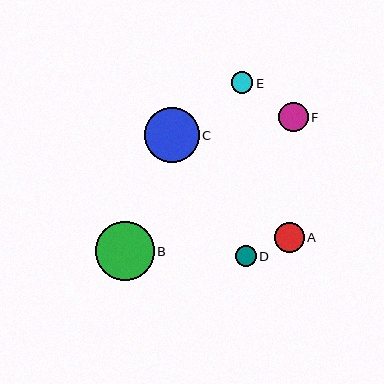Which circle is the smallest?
Circle D is the smallest with a size of approximately 20 pixels.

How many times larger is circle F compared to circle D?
Circle F is approximately 1.4 times the size of circle D.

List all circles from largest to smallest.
From largest to smallest: B, C, A, F, E, D.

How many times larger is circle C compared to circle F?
Circle C is approximately 1.9 times the size of circle F.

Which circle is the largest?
Circle B is the largest with a size of approximately 59 pixels.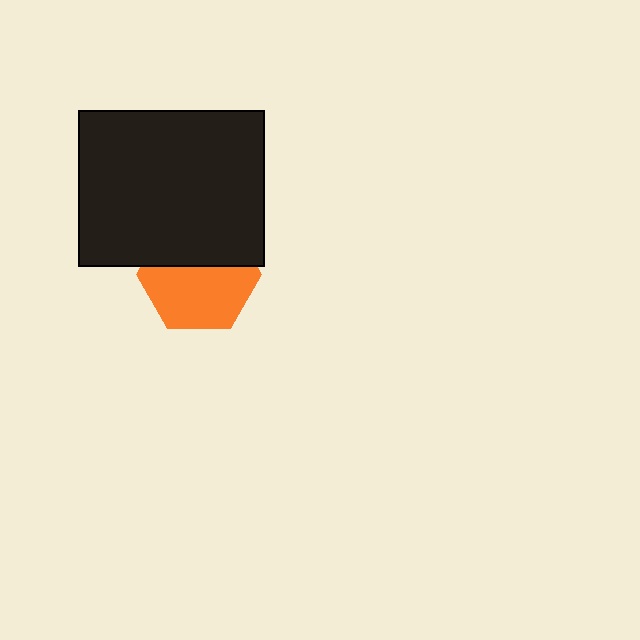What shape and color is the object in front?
The object in front is a black rectangle.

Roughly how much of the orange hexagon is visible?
About half of it is visible (roughly 58%).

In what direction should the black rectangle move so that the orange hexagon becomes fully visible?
The black rectangle should move up. That is the shortest direction to clear the overlap and leave the orange hexagon fully visible.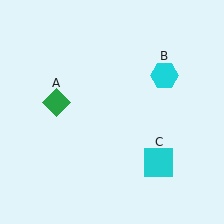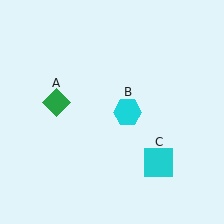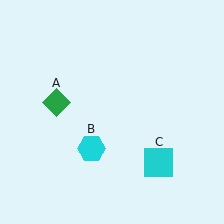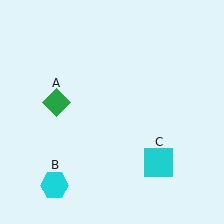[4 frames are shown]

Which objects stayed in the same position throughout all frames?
Green diamond (object A) and cyan square (object C) remained stationary.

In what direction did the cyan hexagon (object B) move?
The cyan hexagon (object B) moved down and to the left.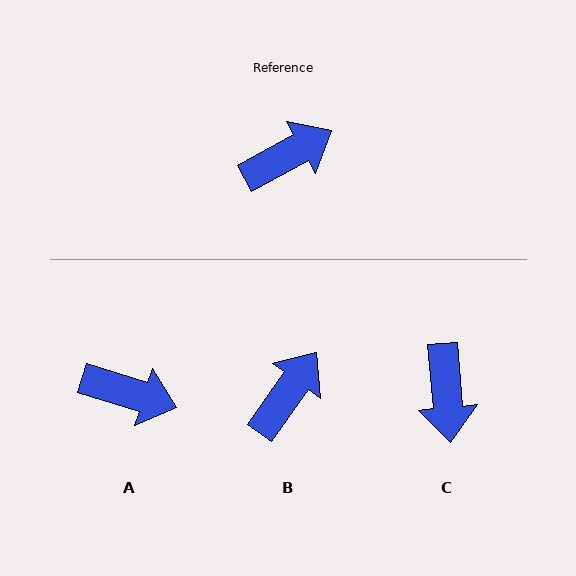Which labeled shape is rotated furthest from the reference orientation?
C, about 114 degrees away.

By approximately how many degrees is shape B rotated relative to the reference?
Approximately 25 degrees counter-clockwise.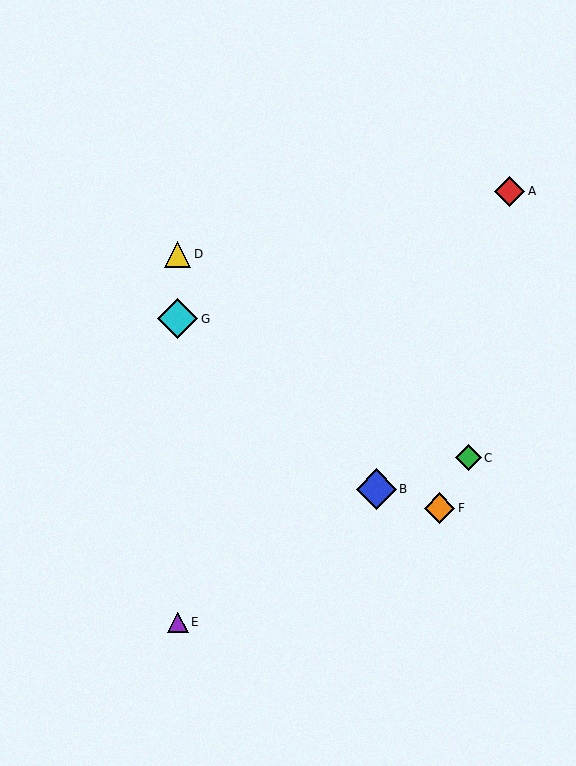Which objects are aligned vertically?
Objects D, E, G are aligned vertically.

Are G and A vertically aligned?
No, G is at x≈178 and A is at x≈510.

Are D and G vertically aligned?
Yes, both are at x≈178.